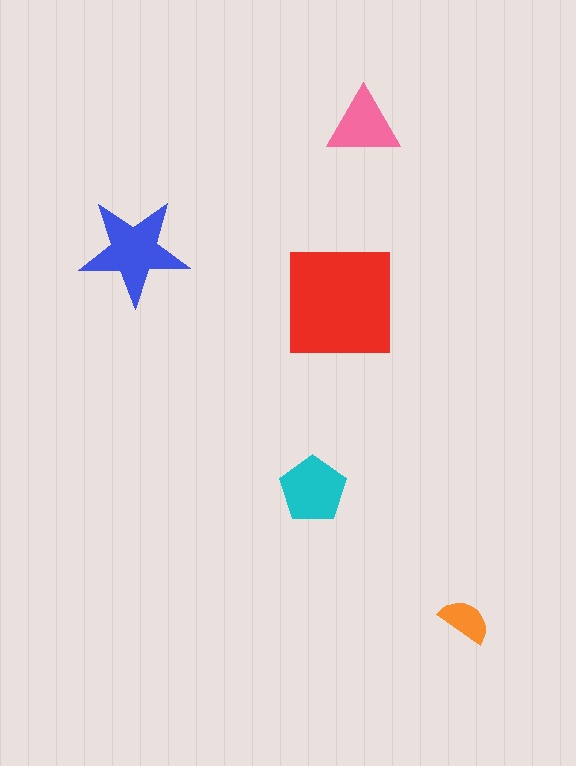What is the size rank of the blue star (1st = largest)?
2nd.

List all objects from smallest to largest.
The orange semicircle, the pink triangle, the cyan pentagon, the blue star, the red square.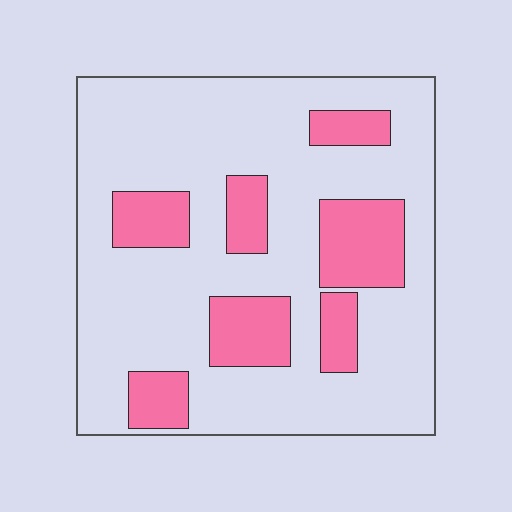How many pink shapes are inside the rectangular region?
7.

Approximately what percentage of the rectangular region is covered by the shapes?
Approximately 25%.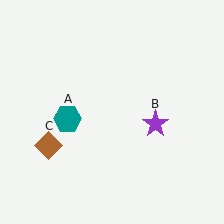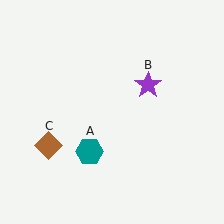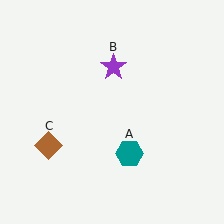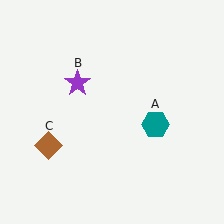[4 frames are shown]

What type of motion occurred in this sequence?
The teal hexagon (object A), purple star (object B) rotated counterclockwise around the center of the scene.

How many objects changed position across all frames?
2 objects changed position: teal hexagon (object A), purple star (object B).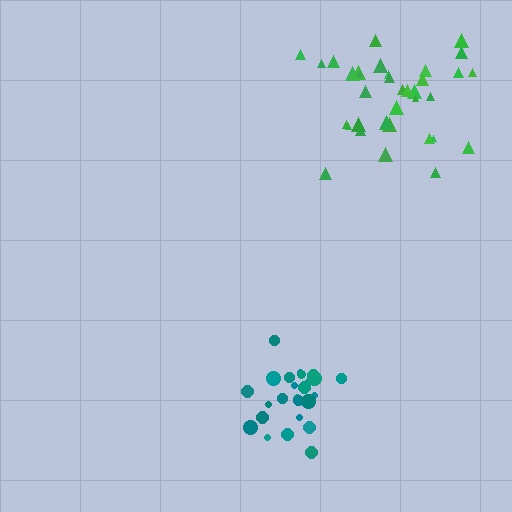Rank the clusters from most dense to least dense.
teal, green.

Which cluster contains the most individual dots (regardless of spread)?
Green (35).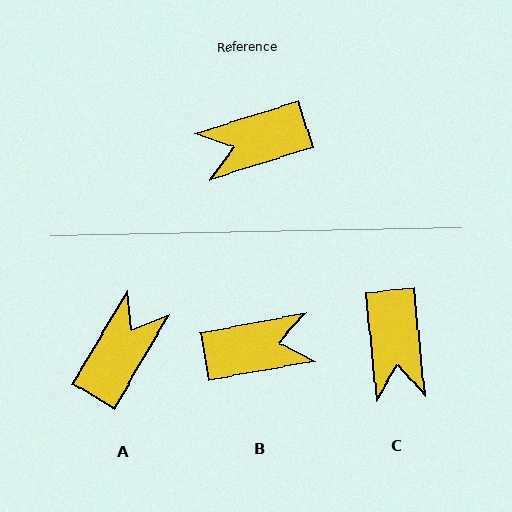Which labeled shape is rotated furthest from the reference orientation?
B, about 173 degrees away.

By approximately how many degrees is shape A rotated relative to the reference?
Approximately 138 degrees clockwise.